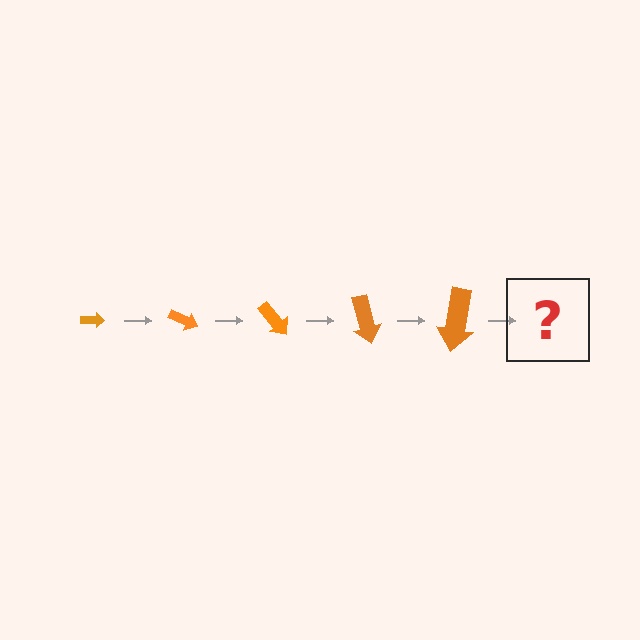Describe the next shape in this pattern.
It should be an arrow, larger than the previous one and rotated 125 degrees from the start.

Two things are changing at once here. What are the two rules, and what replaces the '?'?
The two rules are that the arrow grows larger each step and it rotates 25 degrees each step. The '?' should be an arrow, larger than the previous one and rotated 125 degrees from the start.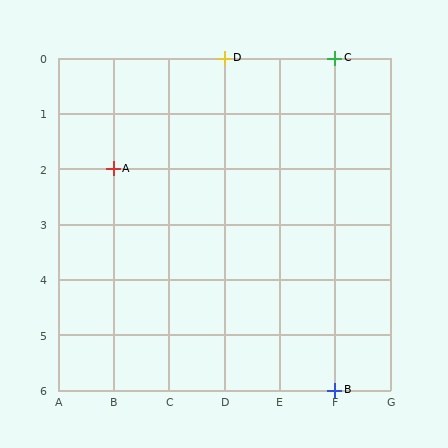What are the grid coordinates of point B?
Point B is at grid coordinates (F, 6).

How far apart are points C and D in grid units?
Points C and D are 2 columns apart.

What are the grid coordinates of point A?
Point A is at grid coordinates (B, 2).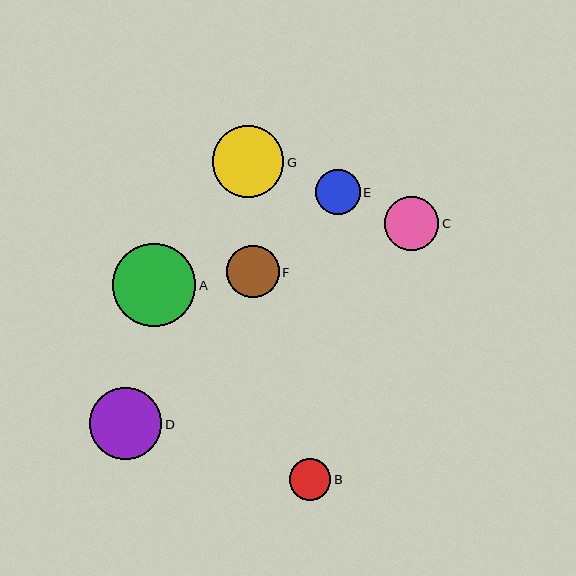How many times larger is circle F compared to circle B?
Circle F is approximately 1.3 times the size of circle B.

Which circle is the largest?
Circle A is the largest with a size of approximately 83 pixels.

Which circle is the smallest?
Circle B is the smallest with a size of approximately 42 pixels.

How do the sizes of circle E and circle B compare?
Circle E and circle B are approximately the same size.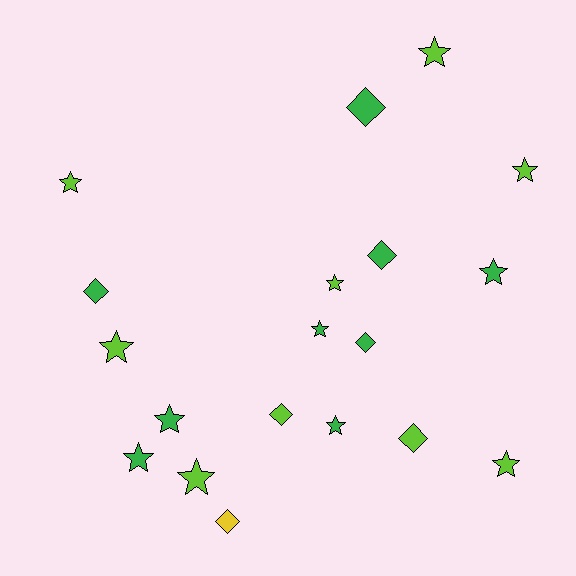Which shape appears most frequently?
Star, with 12 objects.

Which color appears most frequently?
Green, with 9 objects.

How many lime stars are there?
There are 7 lime stars.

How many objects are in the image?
There are 19 objects.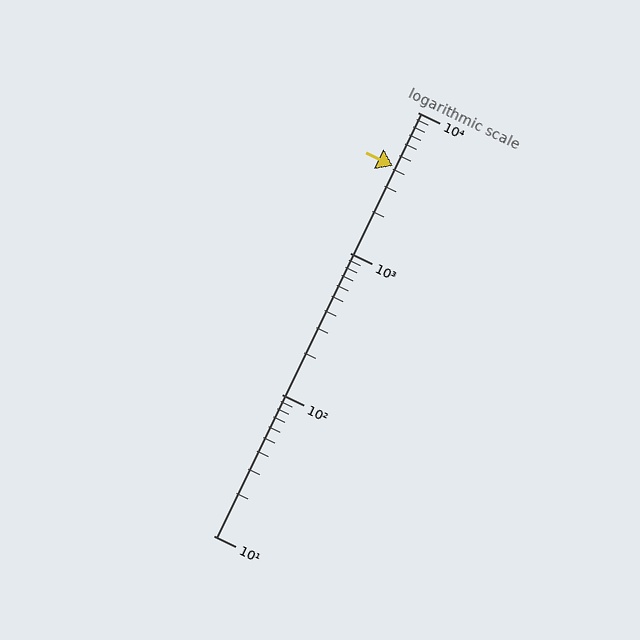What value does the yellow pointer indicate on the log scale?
The pointer indicates approximately 4200.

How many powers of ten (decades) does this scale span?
The scale spans 3 decades, from 10 to 10000.